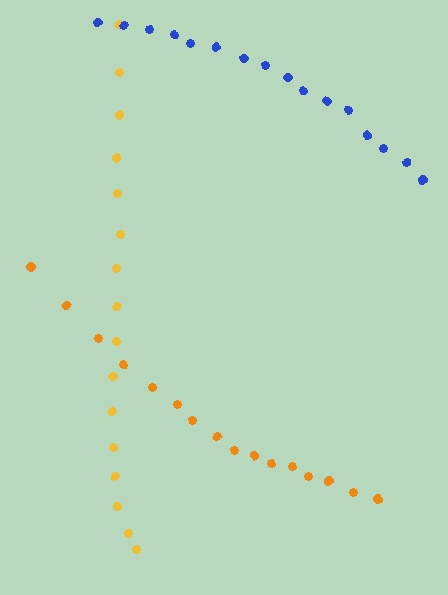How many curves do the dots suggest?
There are 3 distinct paths.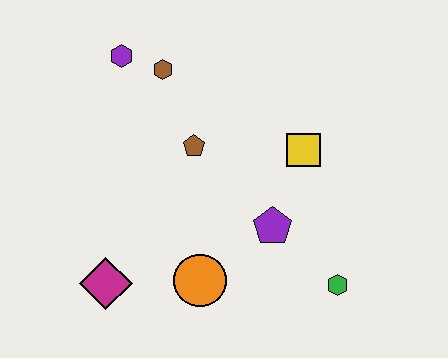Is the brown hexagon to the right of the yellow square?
No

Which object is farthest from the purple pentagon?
The purple hexagon is farthest from the purple pentagon.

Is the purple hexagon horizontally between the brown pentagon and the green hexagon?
No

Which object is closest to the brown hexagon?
The purple hexagon is closest to the brown hexagon.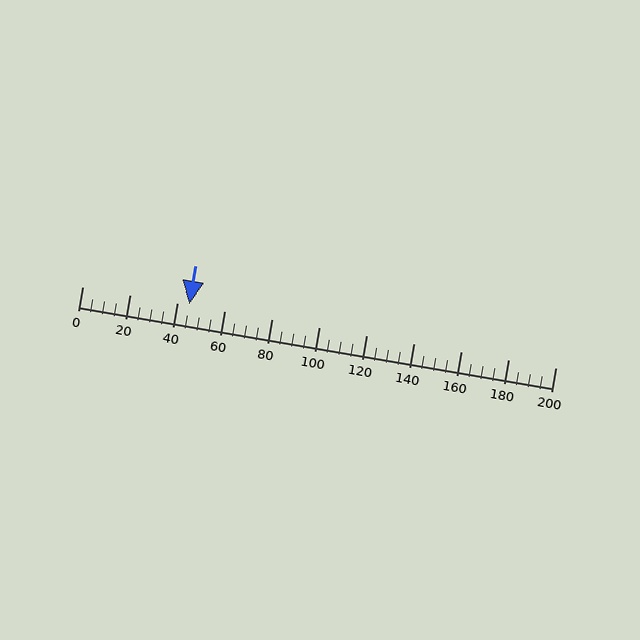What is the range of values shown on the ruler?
The ruler shows values from 0 to 200.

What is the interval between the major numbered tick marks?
The major tick marks are spaced 20 units apart.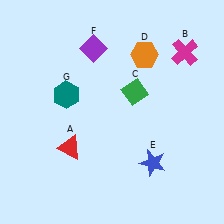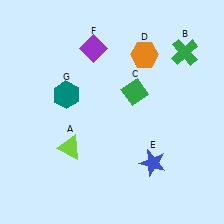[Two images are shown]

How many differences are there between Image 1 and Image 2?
There are 2 differences between the two images.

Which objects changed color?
A changed from red to lime. B changed from magenta to green.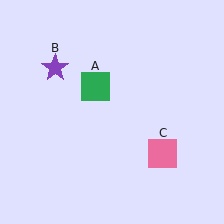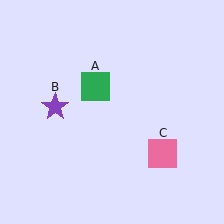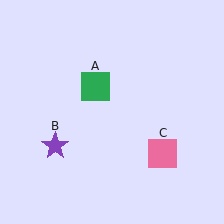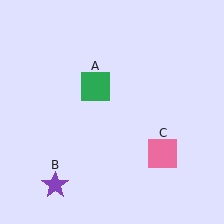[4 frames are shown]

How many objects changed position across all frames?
1 object changed position: purple star (object B).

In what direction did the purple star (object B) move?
The purple star (object B) moved down.